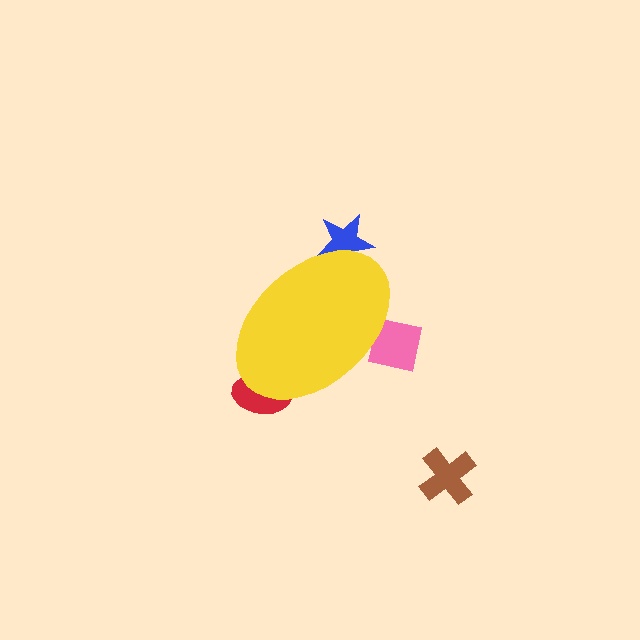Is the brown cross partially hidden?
No, the brown cross is fully visible.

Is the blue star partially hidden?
Yes, the blue star is partially hidden behind the yellow ellipse.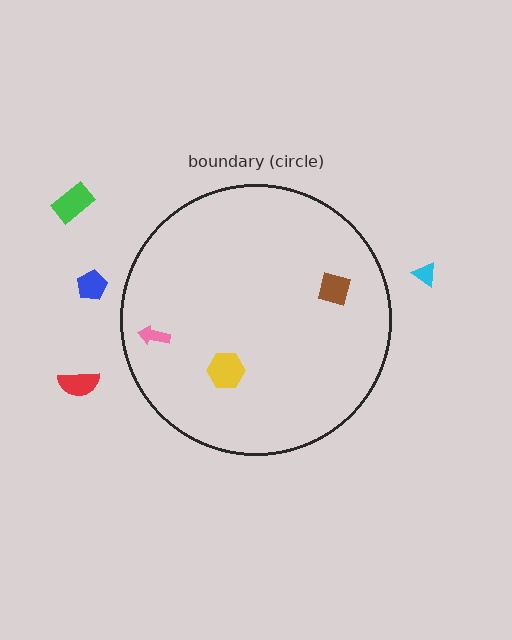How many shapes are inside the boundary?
3 inside, 4 outside.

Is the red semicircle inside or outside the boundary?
Outside.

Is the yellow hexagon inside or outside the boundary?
Inside.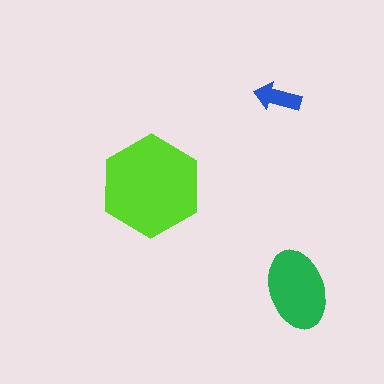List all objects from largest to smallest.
The lime hexagon, the green ellipse, the blue arrow.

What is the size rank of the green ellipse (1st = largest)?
2nd.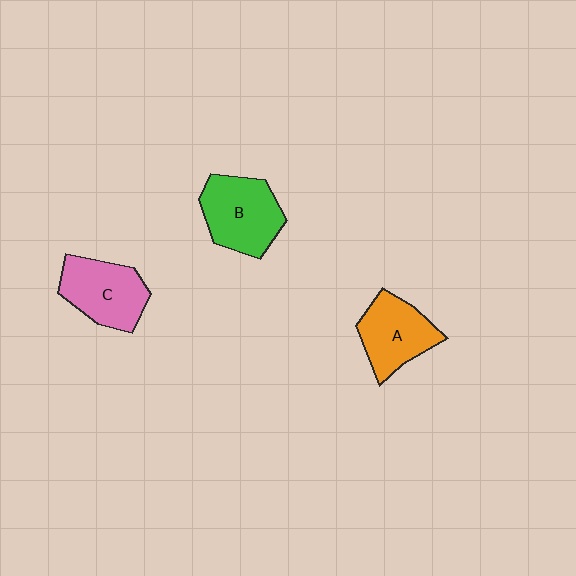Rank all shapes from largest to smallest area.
From largest to smallest: B (green), C (pink), A (orange).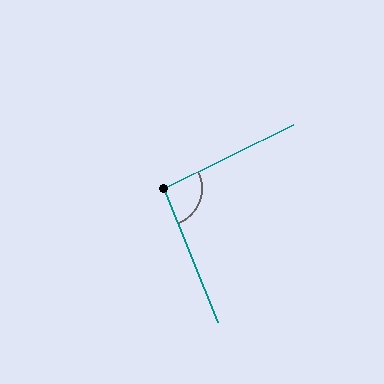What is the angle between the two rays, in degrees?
Approximately 94 degrees.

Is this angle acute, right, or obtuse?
It is approximately a right angle.